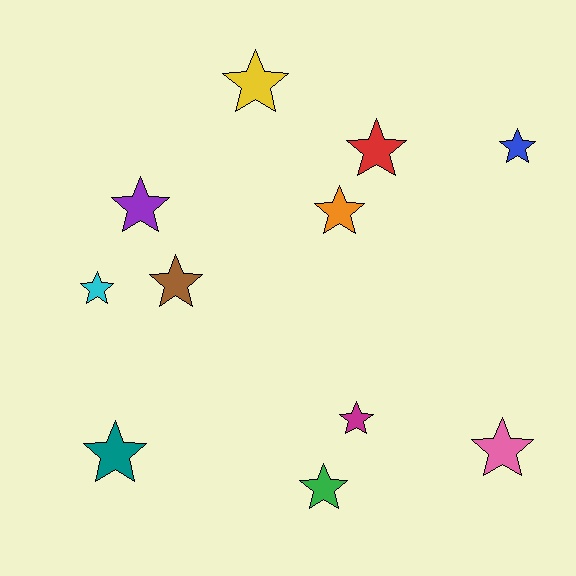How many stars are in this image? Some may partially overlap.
There are 11 stars.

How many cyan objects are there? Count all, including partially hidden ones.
There is 1 cyan object.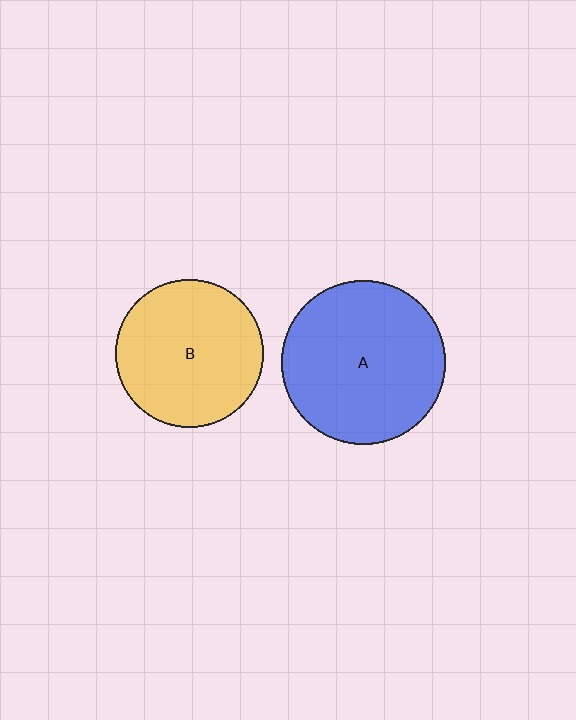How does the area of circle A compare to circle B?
Approximately 1.2 times.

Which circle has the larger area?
Circle A (blue).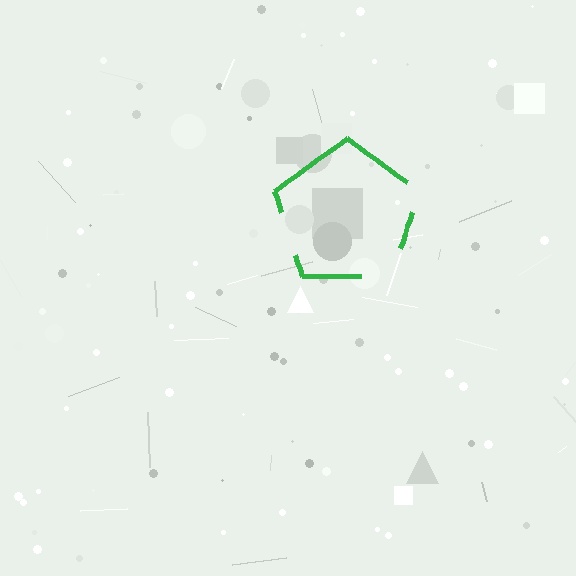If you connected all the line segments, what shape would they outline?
They would outline a pentagon.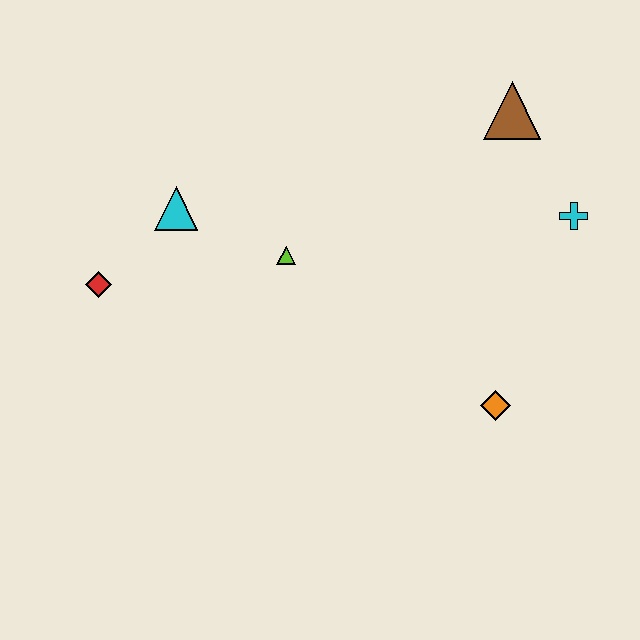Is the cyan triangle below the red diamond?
No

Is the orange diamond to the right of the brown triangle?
No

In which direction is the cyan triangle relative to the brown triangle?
The cyan triangle is to the left of the brown triangle.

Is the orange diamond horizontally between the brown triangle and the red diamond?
Yes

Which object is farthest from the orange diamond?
The red diamond is farthest from the orange diamond.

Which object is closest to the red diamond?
The cyan triangle is closest to the red diamond.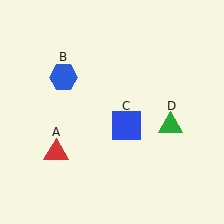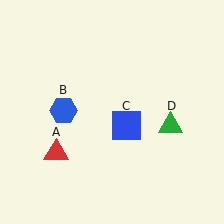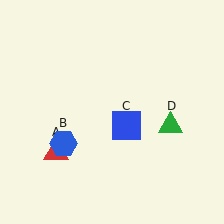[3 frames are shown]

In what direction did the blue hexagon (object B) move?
The blue hexagon (object B) moved down.